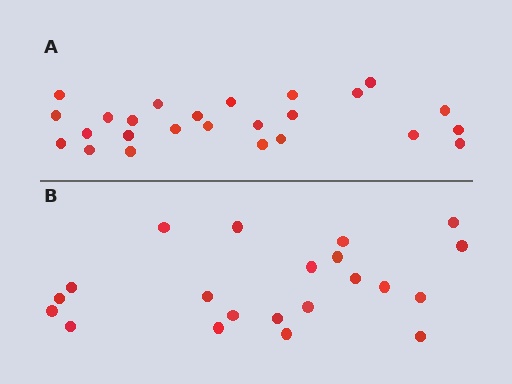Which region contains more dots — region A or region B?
Region A (the top region) has more dots.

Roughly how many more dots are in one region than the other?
Region A has about 4 more dots than region B.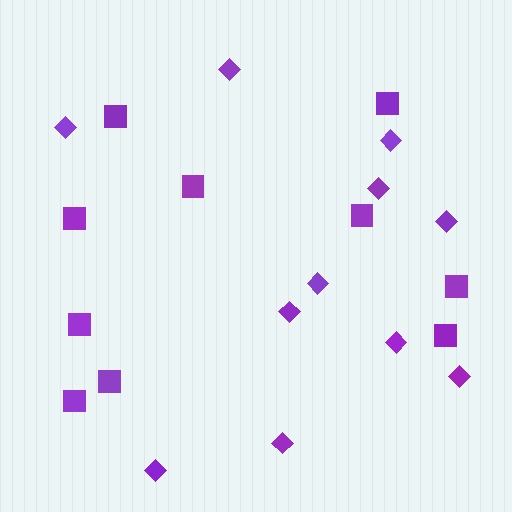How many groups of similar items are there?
There are 2 groups: one group of diamonds (11) and one group of squares (10).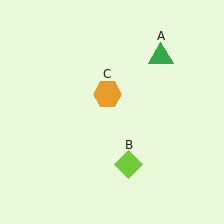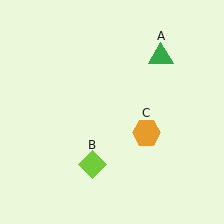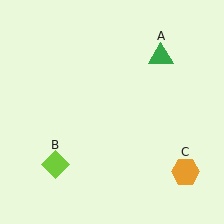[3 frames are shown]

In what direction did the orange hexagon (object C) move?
The orange hexagon (object C) moved down and to the right.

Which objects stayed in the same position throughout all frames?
Green triangle (object A) remained stationary.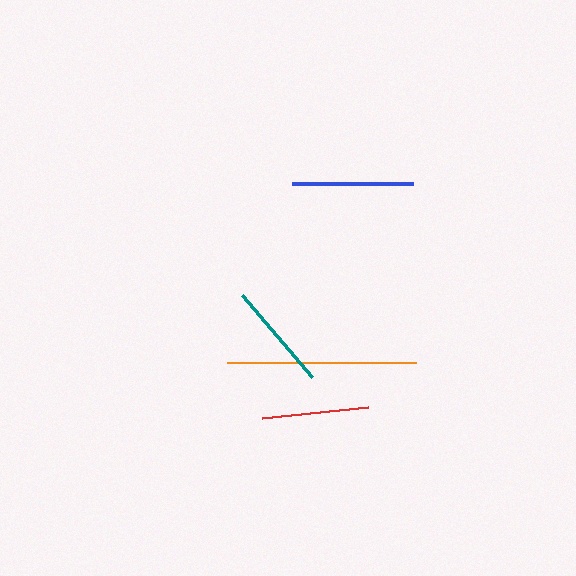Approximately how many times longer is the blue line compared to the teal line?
The blue line is approximately 1.1 times the length of the teal line.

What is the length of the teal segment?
The teal segment is approximately 109 pixels long.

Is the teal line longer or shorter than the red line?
The teal line is longer than the red line.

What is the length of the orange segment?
The orange segment is approximately 189 pixels long.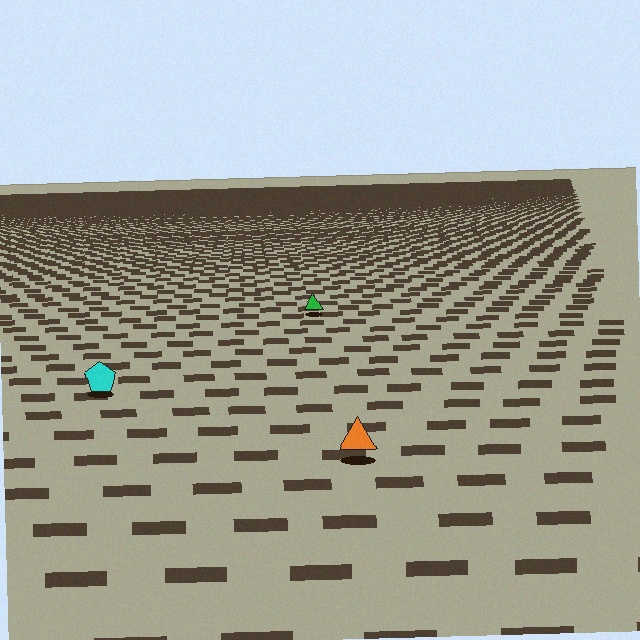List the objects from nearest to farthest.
From nearest to farthest: the orange triangle, the cyan pentagon, the green triangle.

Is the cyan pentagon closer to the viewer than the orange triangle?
No. The orange triangle is closer — you can tell from the texture gradient: the ground texture is coarser near it.